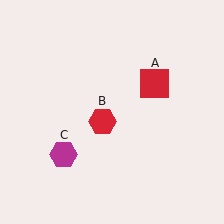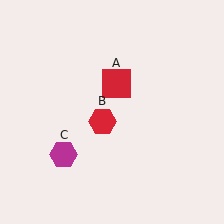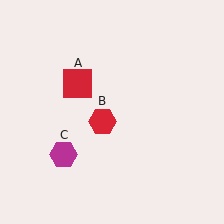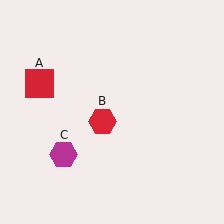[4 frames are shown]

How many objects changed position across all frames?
1 object changed position: red square (object A).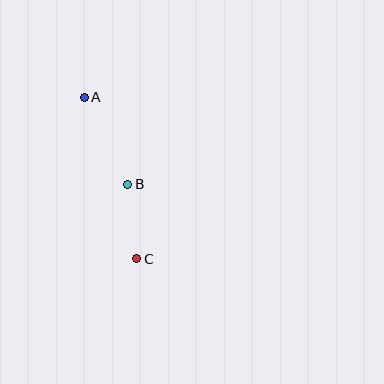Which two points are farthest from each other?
Points A and C are farthest from each other.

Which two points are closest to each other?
Points B and C are closest to each other.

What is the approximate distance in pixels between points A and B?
The distance between A and B is approximately 97 pixels.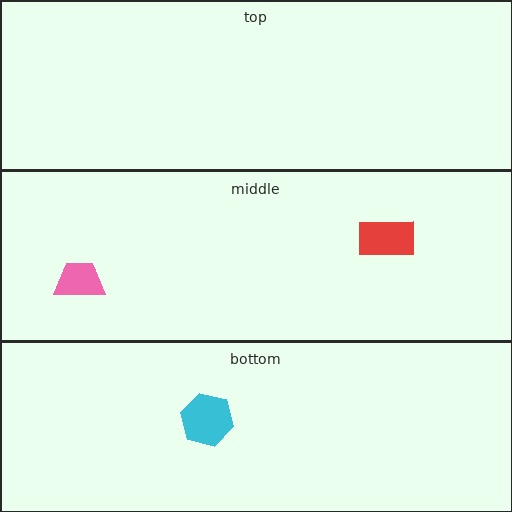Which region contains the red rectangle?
The middle region.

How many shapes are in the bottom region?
1.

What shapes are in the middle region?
The red rectangle, the pink trapezoid.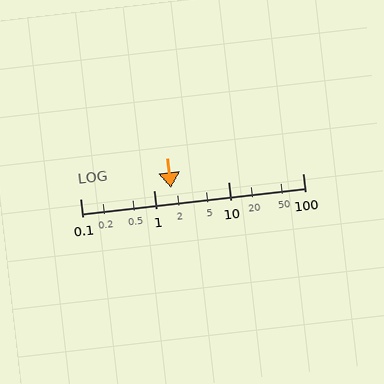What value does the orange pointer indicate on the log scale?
The pointer indicates approximately 1.7.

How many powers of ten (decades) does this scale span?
The scale spans 3 decades, from 0.1 to 100.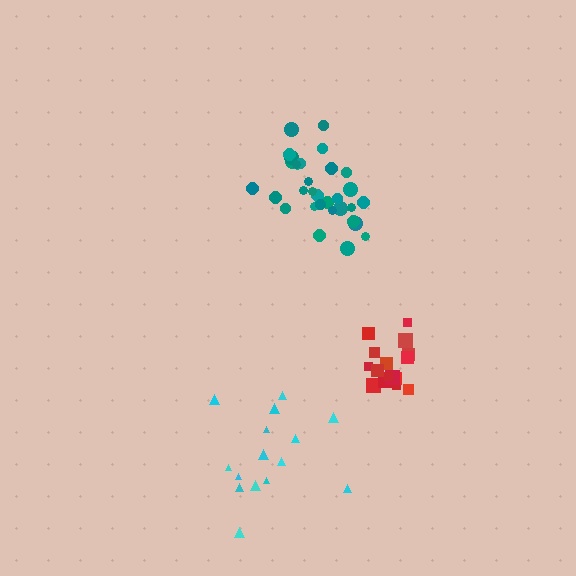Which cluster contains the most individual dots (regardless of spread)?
Teal (32).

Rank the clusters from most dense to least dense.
teal, red, cyan.